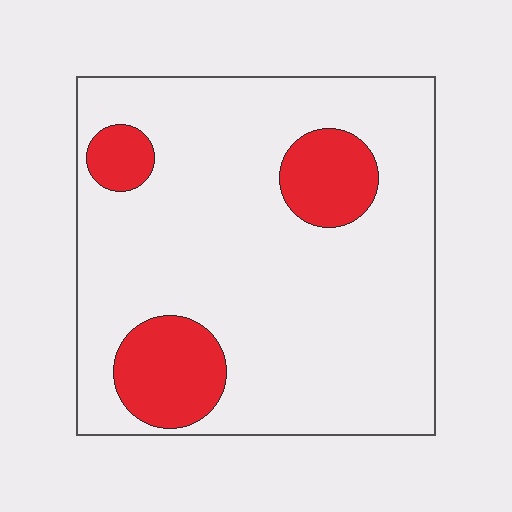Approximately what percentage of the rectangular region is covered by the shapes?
Approximately 15%.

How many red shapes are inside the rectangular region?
3.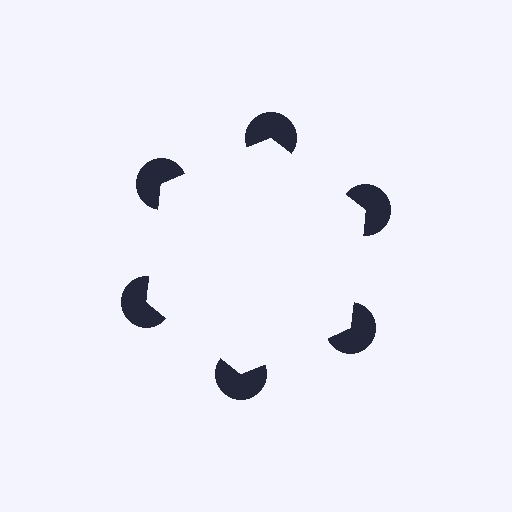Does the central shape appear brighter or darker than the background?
It typically appears slightly brighter than the background, even though no actual brightness change is drawn.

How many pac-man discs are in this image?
There are 6 — one at each vertex of the illusory hexagon.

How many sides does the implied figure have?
6 sides.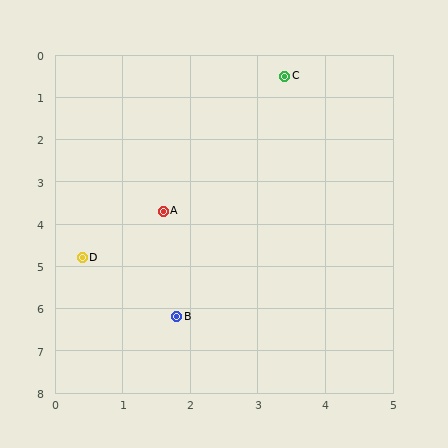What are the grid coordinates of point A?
Point A is at approximately (1.6, 3.7).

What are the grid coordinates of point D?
Point D is at approximately (0.4, 4.8).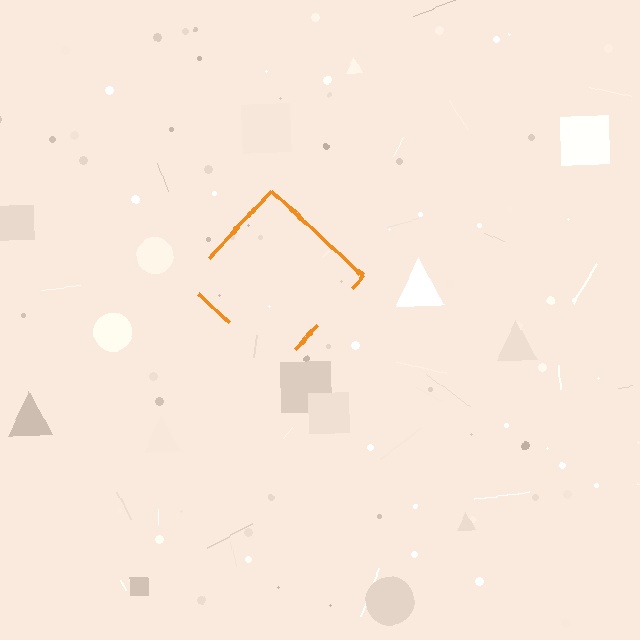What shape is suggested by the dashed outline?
The dashed outline suggests a diamond.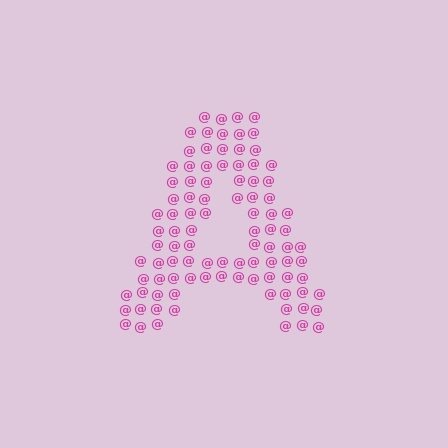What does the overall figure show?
The overall figure shows the letter A.